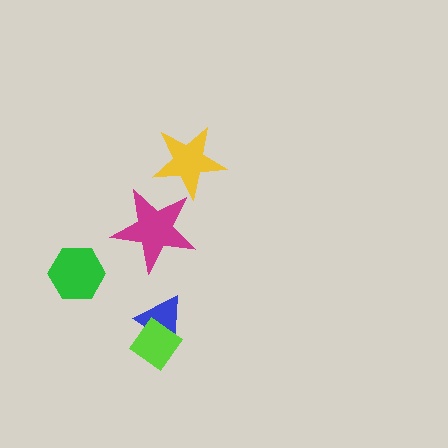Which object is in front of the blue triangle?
The lime diamond is in front of the blue triangle.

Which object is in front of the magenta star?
The yellow star is in front of the magenta star.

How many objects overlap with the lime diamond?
1 object overlaps with the lime diamond.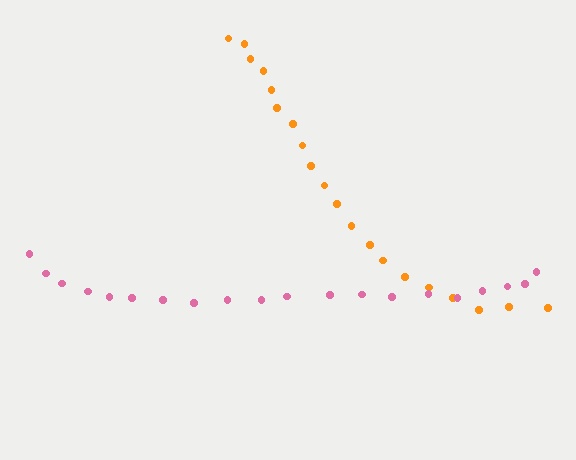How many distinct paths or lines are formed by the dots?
There are 2 distinct paths.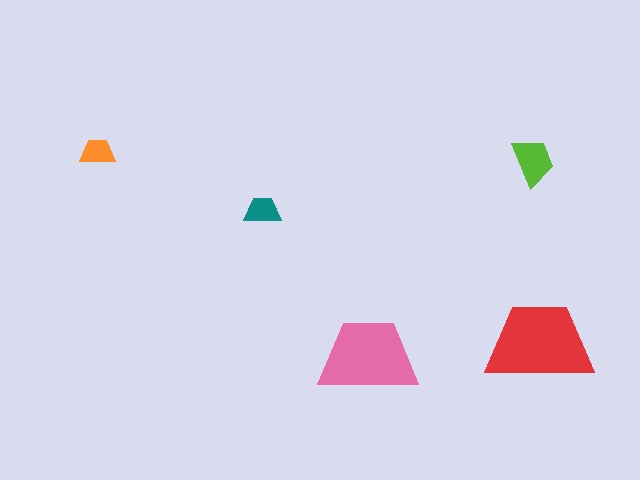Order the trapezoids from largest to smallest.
the red one, the pink one, the lime one, the teal one, the orange one.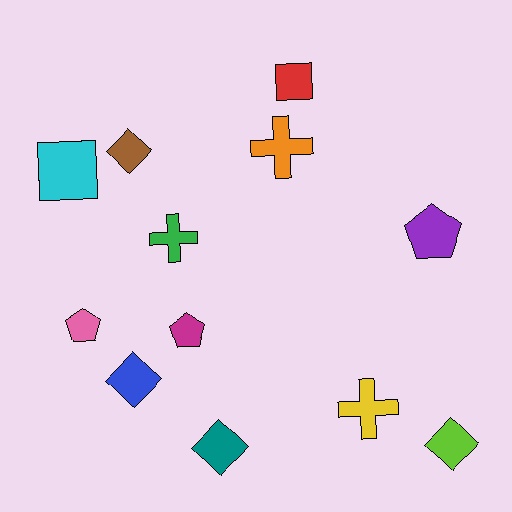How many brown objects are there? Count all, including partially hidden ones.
There is 1 brown object.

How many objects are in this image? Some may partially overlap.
There are 12 objects.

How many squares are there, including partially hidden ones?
There are 2 squares.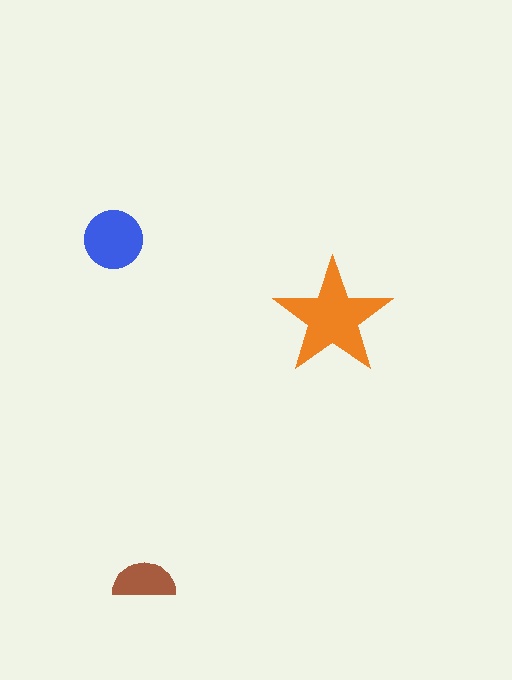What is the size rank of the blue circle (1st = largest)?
2nd.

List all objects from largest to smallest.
The orange star, the blue circle, the brown semicircle.